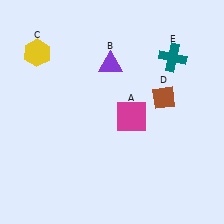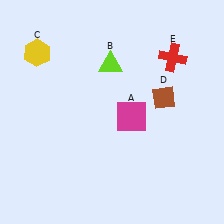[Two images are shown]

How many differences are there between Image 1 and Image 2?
There are 2 differences between the two images.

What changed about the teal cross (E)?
In Image 1, E is teal. In Image 2, it changed to red.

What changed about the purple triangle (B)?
In Image 1, B is purple. In Image 2, it changed to lime.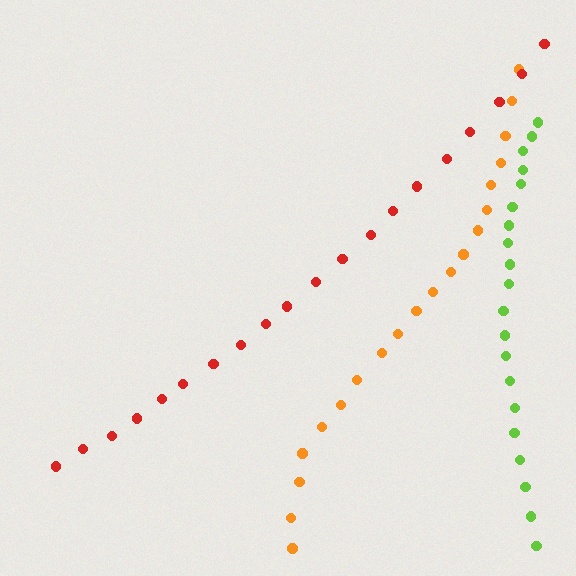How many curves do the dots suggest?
There are 3 distinct paths.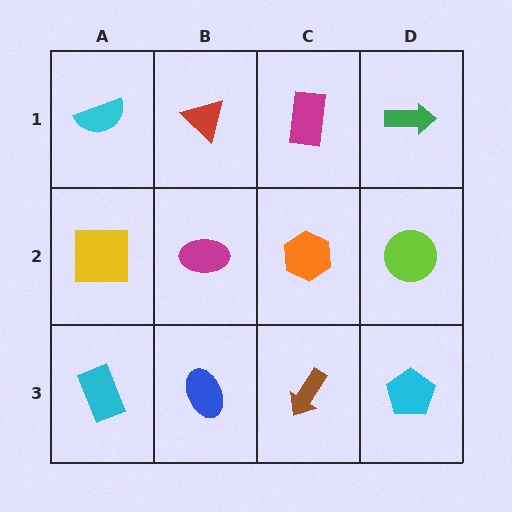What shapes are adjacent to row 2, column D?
A green arrow (row 1, column D), a cyan pentagon (row 3, column D), an orange hexagon (row 2, column C).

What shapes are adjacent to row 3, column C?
An orange hexagon (row 2, column C), a blue ellipse (row 3, column B), a cyan pentagon (row 3, column D).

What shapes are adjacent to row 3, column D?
A lime circle (row 2, column D), a brown arrow (row 3, column C).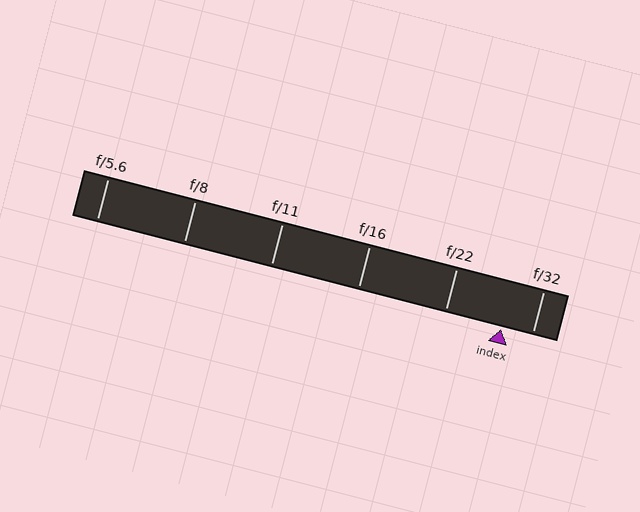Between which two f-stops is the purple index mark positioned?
The index mark is between f/22 and f/32.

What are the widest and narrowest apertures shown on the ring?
The widest aperture shown is f/5.6 and the narrowest is f/32.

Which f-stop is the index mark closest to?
The index mark is closest to f/32.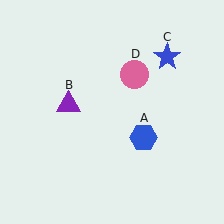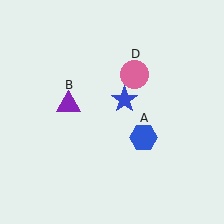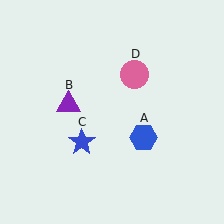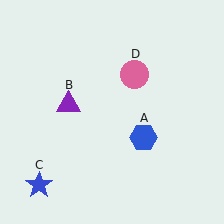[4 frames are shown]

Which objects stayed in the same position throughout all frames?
Blue hexagon (object A) and purple triangle (object B) and pink circle (object D) remained stationary.